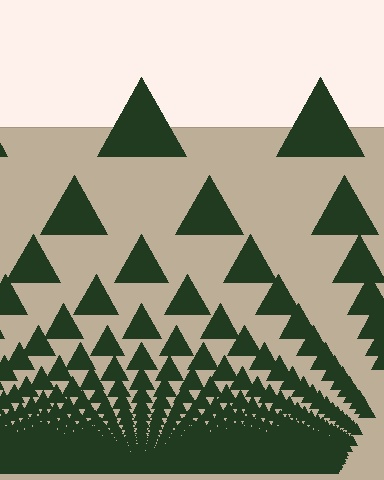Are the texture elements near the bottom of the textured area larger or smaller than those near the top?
Smaller. The gradient is inverted — elements near the bottom are smaller and denser.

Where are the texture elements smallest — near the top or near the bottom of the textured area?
Near the bottom.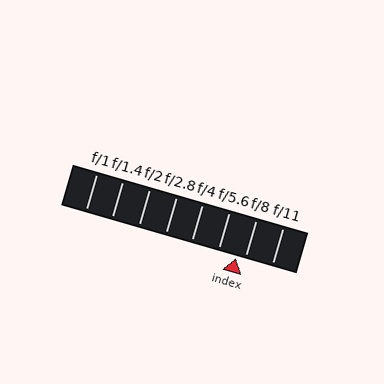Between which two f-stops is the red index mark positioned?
The index mark is between f/5.6 and f/8.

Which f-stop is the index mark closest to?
The index mark is closest to f/8.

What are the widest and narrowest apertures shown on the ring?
The widest aperture shown is f/1 and the narrowest is f/11.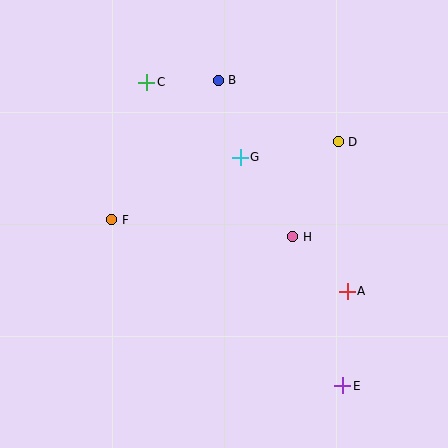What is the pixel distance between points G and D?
The distance between G and D is 99 pixels.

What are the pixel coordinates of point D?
Point D is at (338, 142).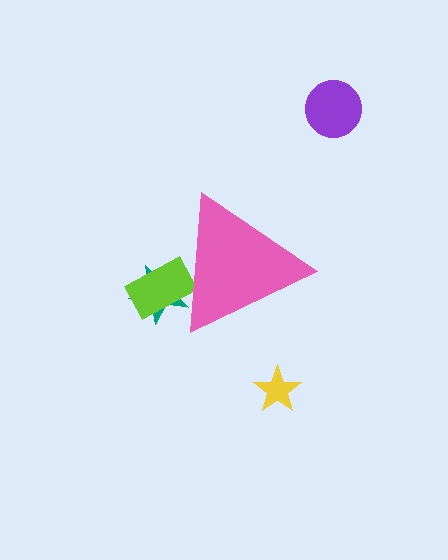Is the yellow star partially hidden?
No, the yellow star is fully visible.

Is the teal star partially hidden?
Yes, the teal star is partially hidden behind the pink triangle.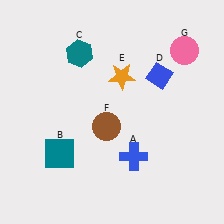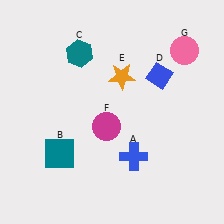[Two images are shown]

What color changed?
The circle (F) changed from brown in Image 1 to magenta in Image 2.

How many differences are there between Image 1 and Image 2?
There is 1 difference between the two images.